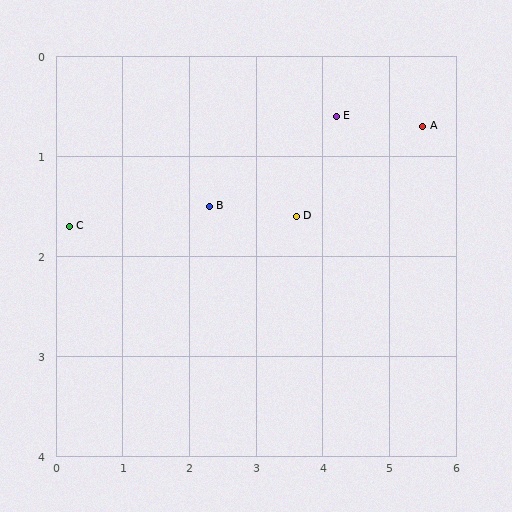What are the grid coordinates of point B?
Point B is at approximately (2.3, 1.5).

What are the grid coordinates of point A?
Point A is at approximately (5.5, 0.7).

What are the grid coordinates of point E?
Point E is at approximately (4.2, 0.6).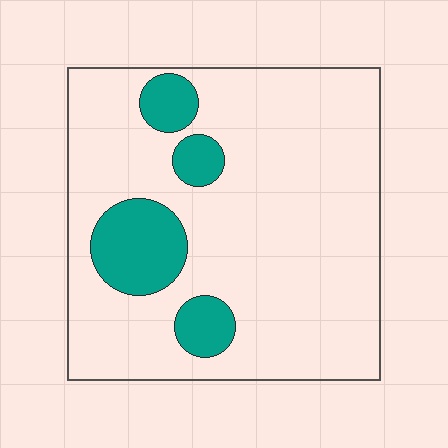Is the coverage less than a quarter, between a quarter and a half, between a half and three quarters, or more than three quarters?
Less than a quarter.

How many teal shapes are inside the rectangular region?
4.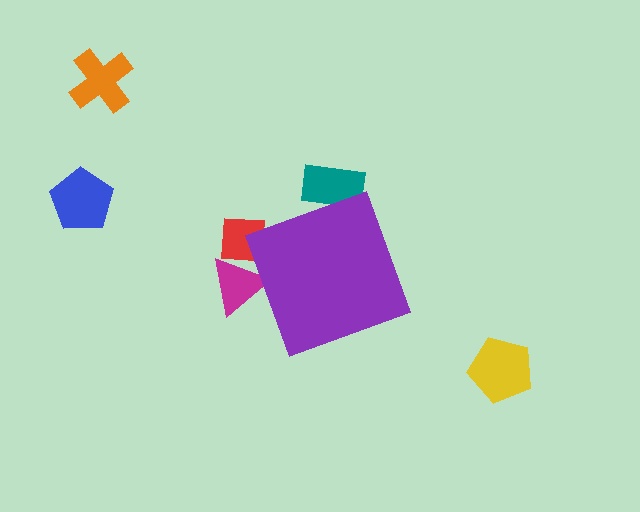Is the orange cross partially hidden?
No, the orange cross is fully visible.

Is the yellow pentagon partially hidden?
No, the yellow pentagon is fully visible.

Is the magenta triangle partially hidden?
Yes, the magenta triangle is partially hidden behind the purple diamond.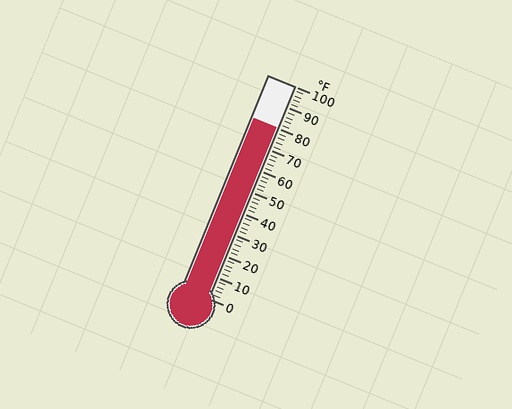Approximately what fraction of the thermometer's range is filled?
The thermometer is filled to approximately 80% of its range.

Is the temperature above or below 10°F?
The temperature is above 10°F.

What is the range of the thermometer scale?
The thermometer scale ranges from 0°F to 100°F.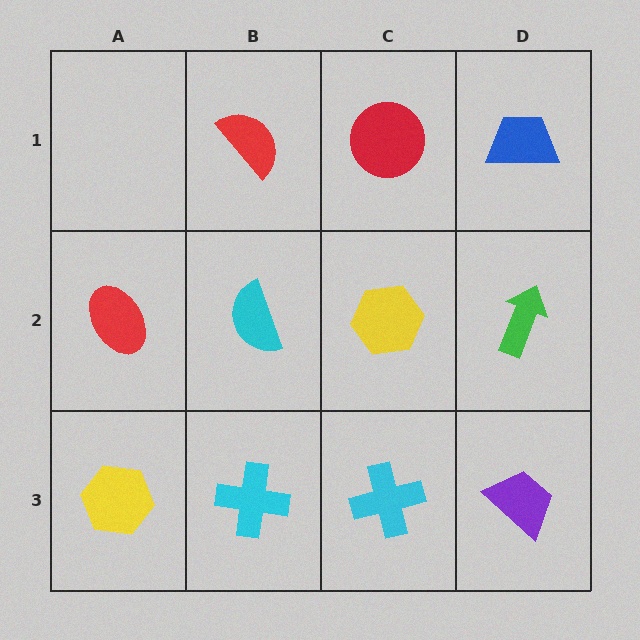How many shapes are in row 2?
4 shapes.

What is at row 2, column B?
A cyan semicircle.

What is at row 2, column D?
A green arrow.